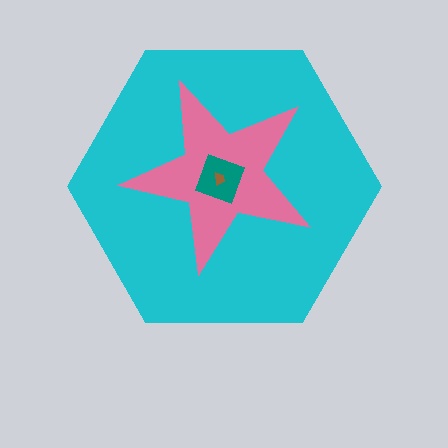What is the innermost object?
The brown trapezoid.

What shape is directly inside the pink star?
The teal diamond.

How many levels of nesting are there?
4.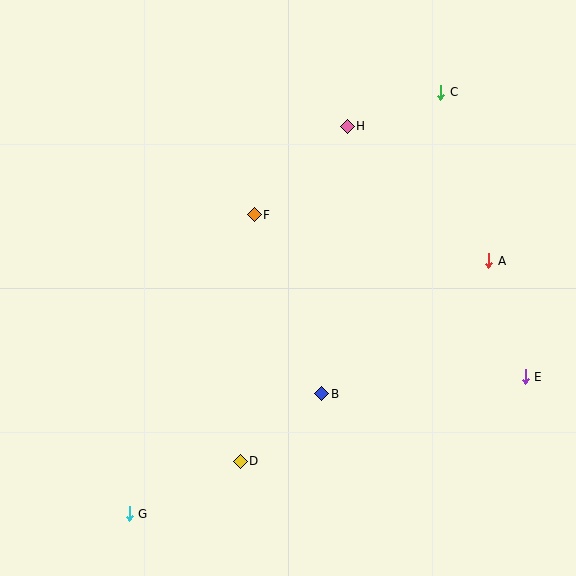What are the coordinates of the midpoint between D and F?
The midpoint between D and F is at (247, 338).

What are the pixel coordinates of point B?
Point B is at (322, 394).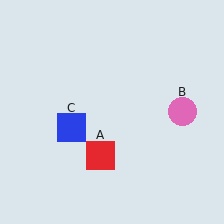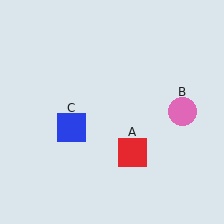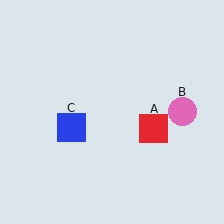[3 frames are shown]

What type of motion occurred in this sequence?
The red square (object A) rotated counterclockwise around the center of the scene.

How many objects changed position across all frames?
1 object changed position: red square (object A).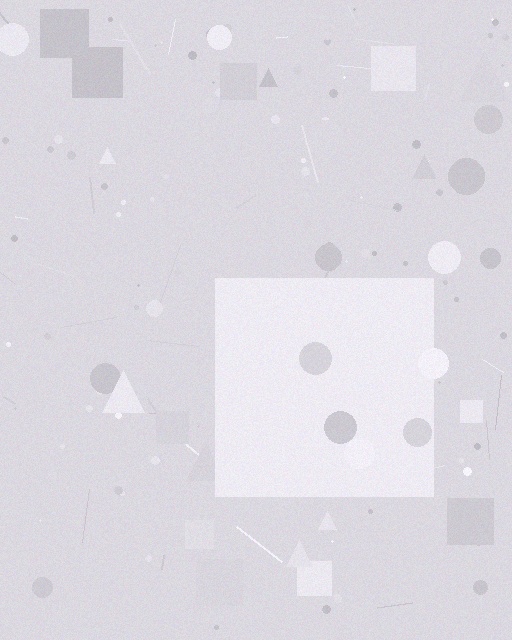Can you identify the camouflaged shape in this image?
The camouflaged shape is a square.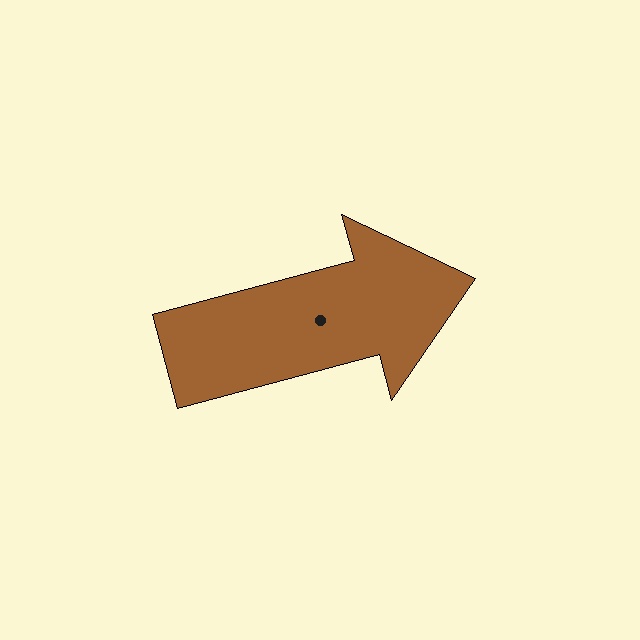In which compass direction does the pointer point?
East.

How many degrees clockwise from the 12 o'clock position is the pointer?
Approximately 75 degrees.